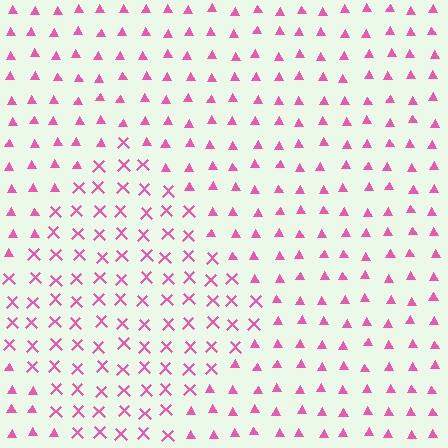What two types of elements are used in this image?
The image uses X marks inside the diamond region and triangles outside it.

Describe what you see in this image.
The image is filled with small pink elements arranged in a uniform grid. A diamond-shaped region contains X marks, while the surrounding area contains triangles. The boundary is defined purely by the change in element shape.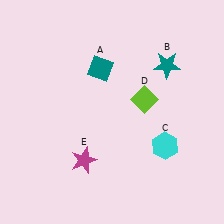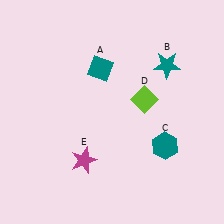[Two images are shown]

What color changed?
The hexagon (C) changed from cyan in Image 1 to teal in Image 2.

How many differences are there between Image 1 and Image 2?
There is 1 difference between the two images.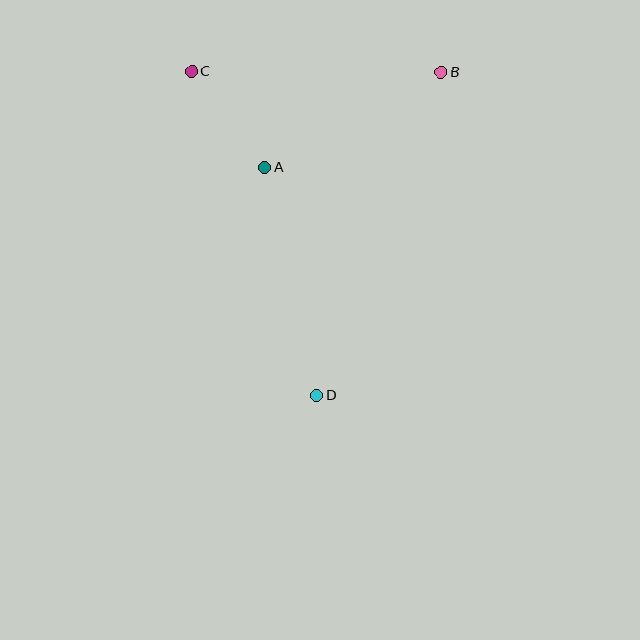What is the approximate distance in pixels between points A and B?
The distance between A and B is approximately 200 pixels.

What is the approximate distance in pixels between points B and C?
The distance between B and C is approximately 250 pixels.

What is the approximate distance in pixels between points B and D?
The distance between B and D is approximately 346 pixels.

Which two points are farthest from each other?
Points C and D are farthest from each other.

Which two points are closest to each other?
Points A and C are closest to each other.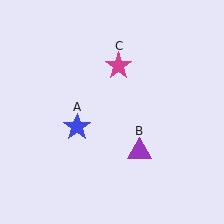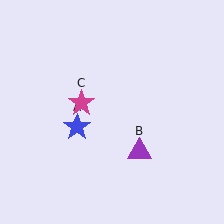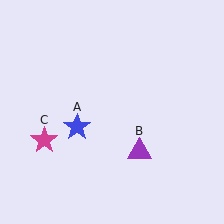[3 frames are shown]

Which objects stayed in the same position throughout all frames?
Blue star (object A) and purple triangle (object B) remained stationary.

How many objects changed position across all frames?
1 object changed position: magenta star (object C).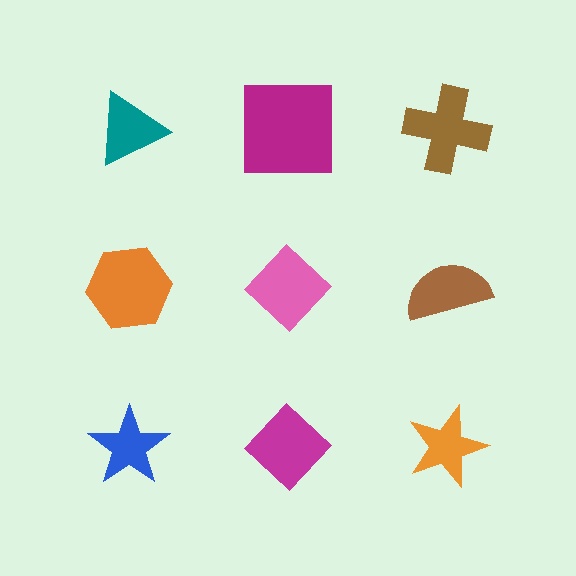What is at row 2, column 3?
A brown semicircle.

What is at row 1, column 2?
A magenta square.